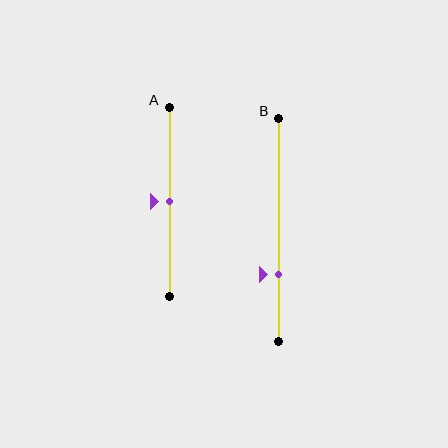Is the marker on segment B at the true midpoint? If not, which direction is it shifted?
No, the marker on segment B is shifted downward by about 20% of the segment length.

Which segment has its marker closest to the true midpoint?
Segment A has its marker closest to the true midpoint.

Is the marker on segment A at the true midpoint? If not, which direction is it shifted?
Yes, the marker on segment A is at the true midpoint.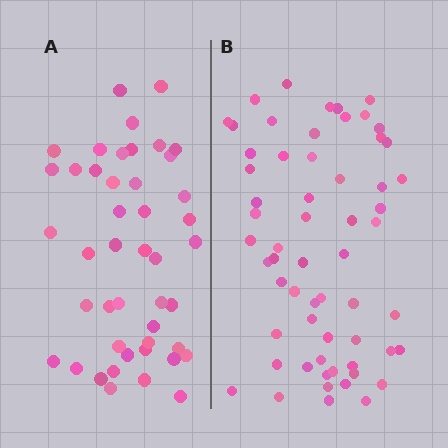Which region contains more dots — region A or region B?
Region B (the right region) has more dots.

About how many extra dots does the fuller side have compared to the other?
Region B has approximately 15 more dots than region A.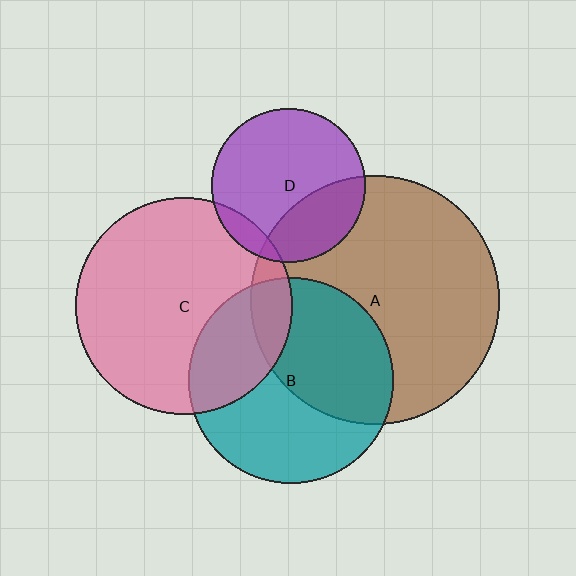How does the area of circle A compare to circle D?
Approximately 2.6 times.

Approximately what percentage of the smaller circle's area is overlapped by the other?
Approximately 10%.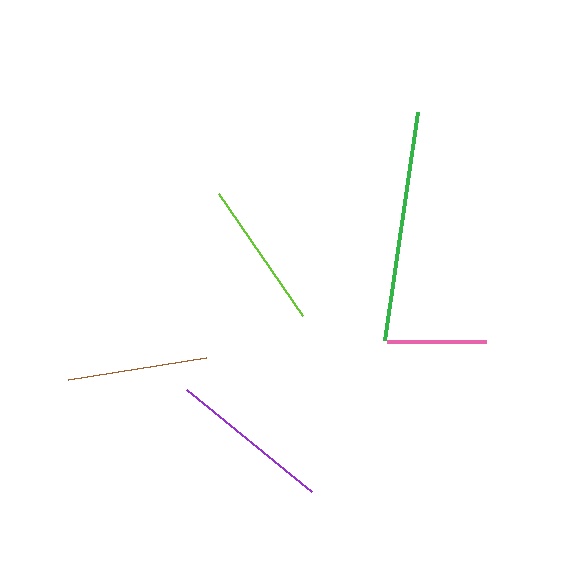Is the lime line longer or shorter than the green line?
The green line is longer than the lime line.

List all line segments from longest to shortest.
From longest to shortest: green, purple, lime, brown, pink.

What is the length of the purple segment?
The purple segment is approximately 161 pixels long.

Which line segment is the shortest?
The pink line is the shortest at approximately 99 pixels.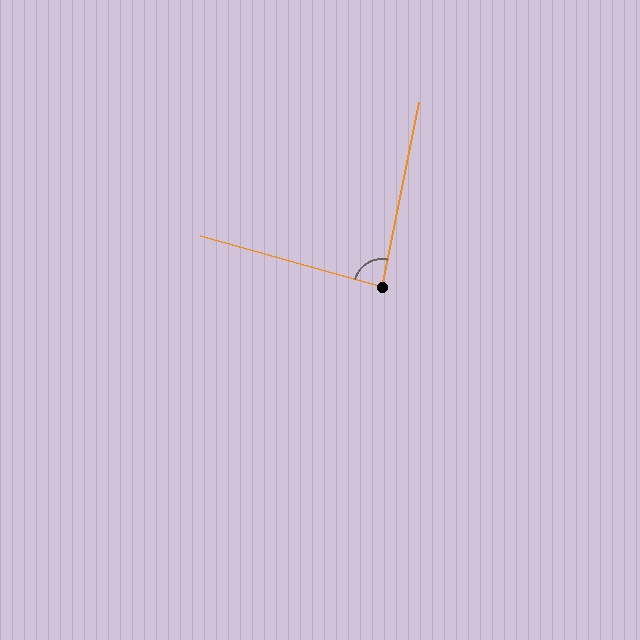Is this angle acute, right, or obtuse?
It is approximately a right angle.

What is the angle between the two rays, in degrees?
Approximately 86 degrees.